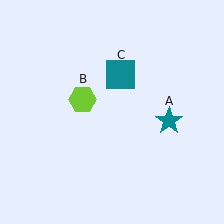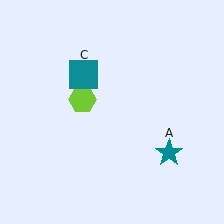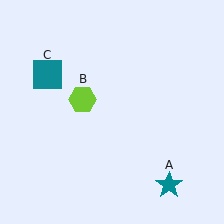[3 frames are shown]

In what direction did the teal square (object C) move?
The teal square (object C) moved left.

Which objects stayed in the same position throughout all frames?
Lime hexagon (object B) remained stationary.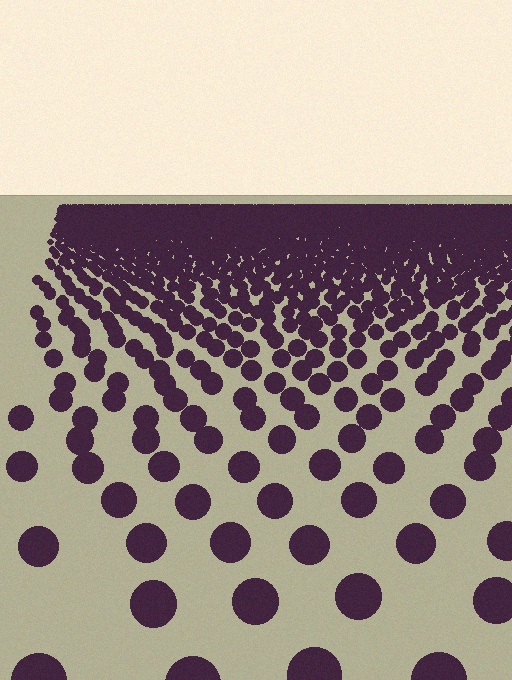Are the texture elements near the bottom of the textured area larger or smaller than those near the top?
Larger. Near the bottom, elements are closer to the viewer and appear at a bigger on-screen size.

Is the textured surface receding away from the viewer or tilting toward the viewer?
The surface is receding away from the viewer. Texture elements get smaller and denser toward the top.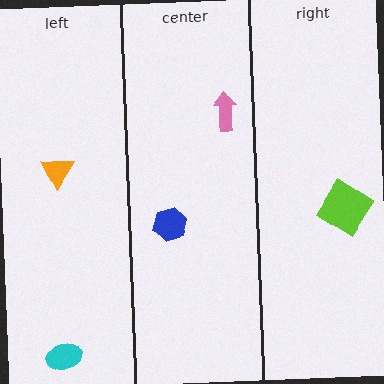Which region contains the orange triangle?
The left region.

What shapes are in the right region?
The lime diamond.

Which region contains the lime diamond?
The right region.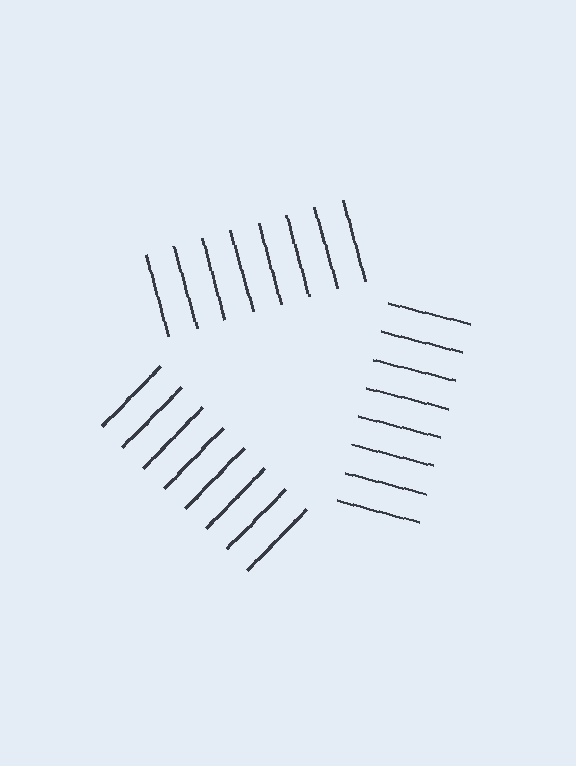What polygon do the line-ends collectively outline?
An illusory triangle — the line segments terminate on its edges but no continuous stroke is drawn.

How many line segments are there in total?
24 — 8 along each of the 3 edges.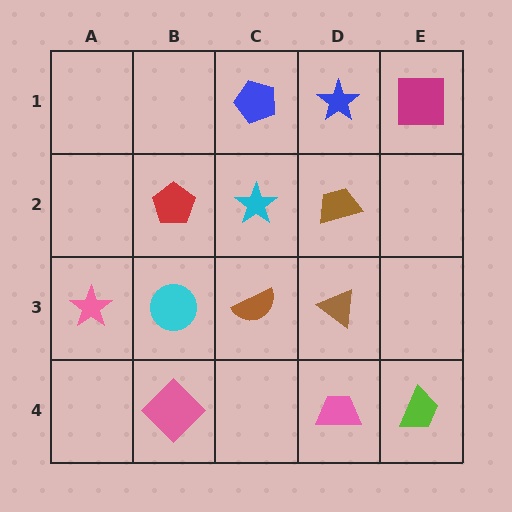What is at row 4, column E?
A lime trapezoid.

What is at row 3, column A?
A pink star.